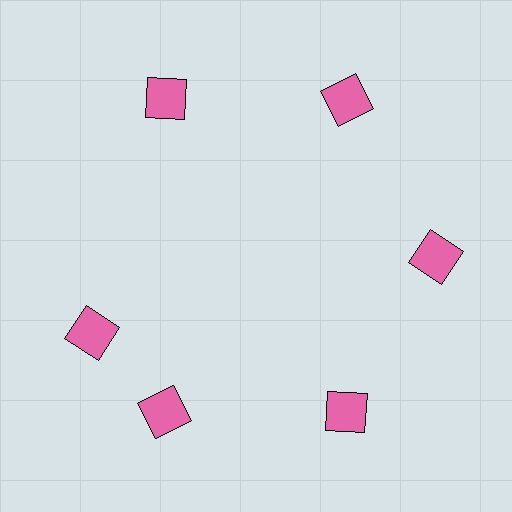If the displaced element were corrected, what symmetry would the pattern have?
It would have 6-fold rotational symmetry — the pattern would map onto itself every 60 degrees.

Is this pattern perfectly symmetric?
No. The 6 pink squares are arranged in a ring, but one element near the 9 o'clock position is rotated out of alignment along the ring, breaking the 6-fold rotational symmetry.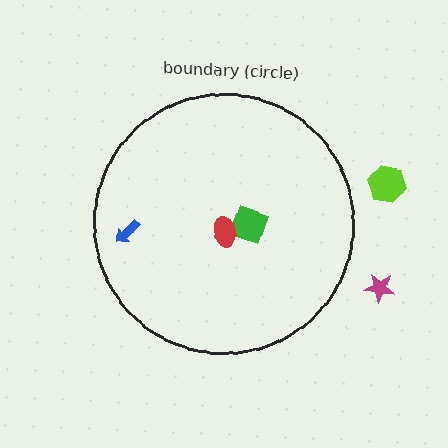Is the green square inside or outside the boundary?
Inside.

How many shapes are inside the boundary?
3 inside, 2 outside.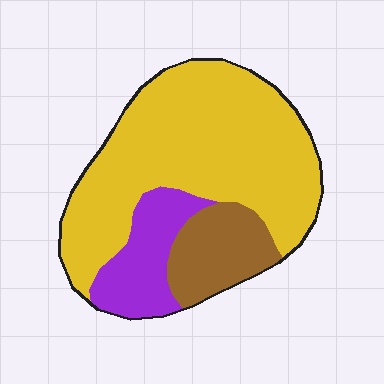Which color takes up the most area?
Yellow, at roughly 65%.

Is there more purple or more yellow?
Yellow.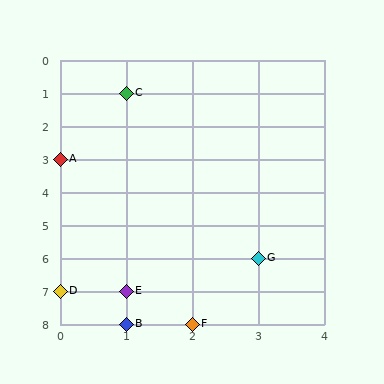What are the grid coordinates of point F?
Point F is at grid coordinates (2, 8).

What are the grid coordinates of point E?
Point E is at grid coordinates (1, 7).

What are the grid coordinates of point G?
Point G is at grid coordinates (3, 6).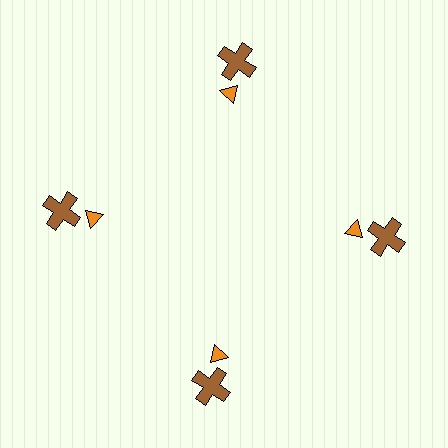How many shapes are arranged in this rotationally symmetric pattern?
There are 8 shapes, arranged in 4 groups of 2.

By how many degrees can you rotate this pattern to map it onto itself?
The pattern maps onto itself every 90 degrees of rotation.